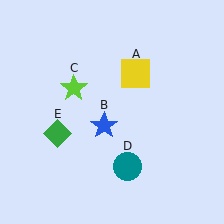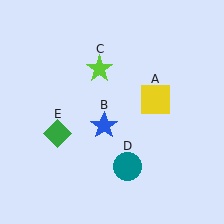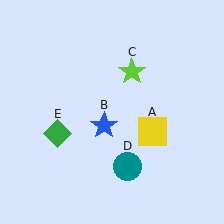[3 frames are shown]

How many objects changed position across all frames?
2 objects changed position: yellow square (object A), lime star (object C).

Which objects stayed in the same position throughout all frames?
Blue star (object B) and teal circle (object D) and green diamond (object E) remained stationary.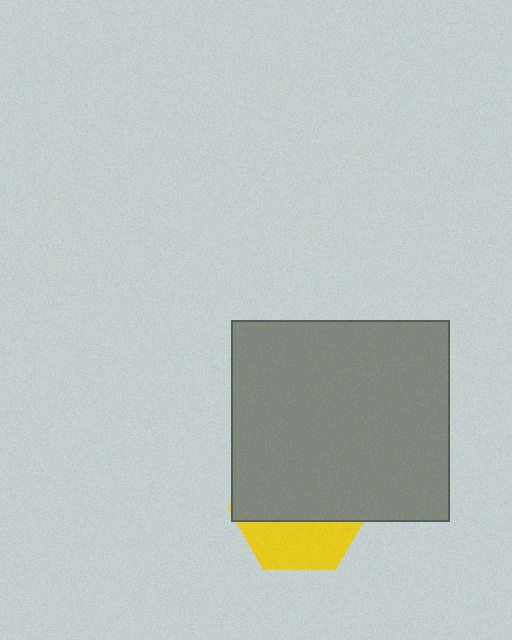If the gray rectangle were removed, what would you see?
You would see the complete yellow hexagon.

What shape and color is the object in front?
The object in front is a gray rectangle.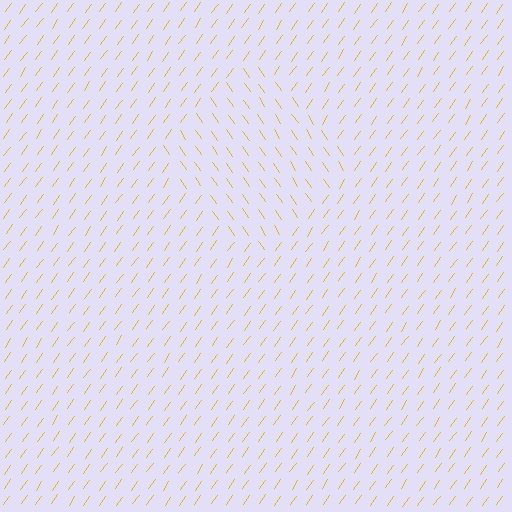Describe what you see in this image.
The image is filled with small yellow line segments. A diamond region in the image has lines oriented differently from the surrounding lines, creating a visible texture boundary.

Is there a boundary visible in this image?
Yes, there is a texture boundary formed by a change in line orientation.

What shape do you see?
I see a diamond.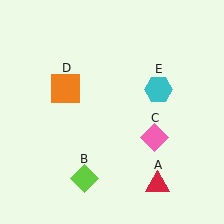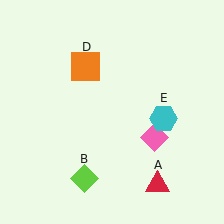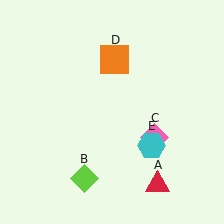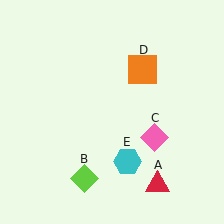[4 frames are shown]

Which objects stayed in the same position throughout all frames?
Red triangle (object A) and lime diamond (object B) and pink diamond (object C) remained stationary.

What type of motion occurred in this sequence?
The orange square (object D), cyan hexagon (object E) rotated clockwise around the center of the scene.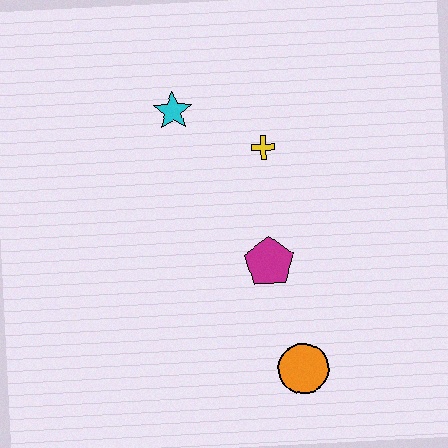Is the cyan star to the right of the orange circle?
No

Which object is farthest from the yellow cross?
The orange circle is farthest from the yellow cross.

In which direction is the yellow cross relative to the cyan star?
The yellow cross is to the right of the cyan star.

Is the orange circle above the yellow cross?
No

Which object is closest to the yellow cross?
The cyan star is closest to the yellow cross.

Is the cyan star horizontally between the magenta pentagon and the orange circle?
No